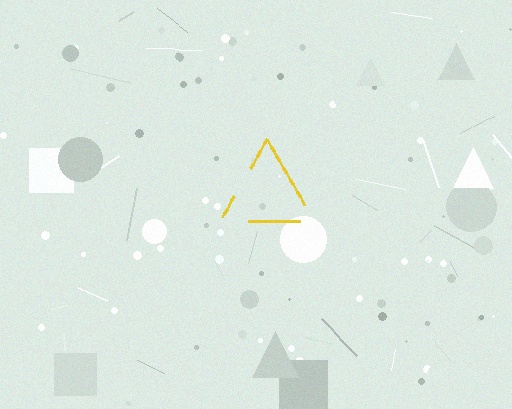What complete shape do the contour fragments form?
The contour fragments form a triangle.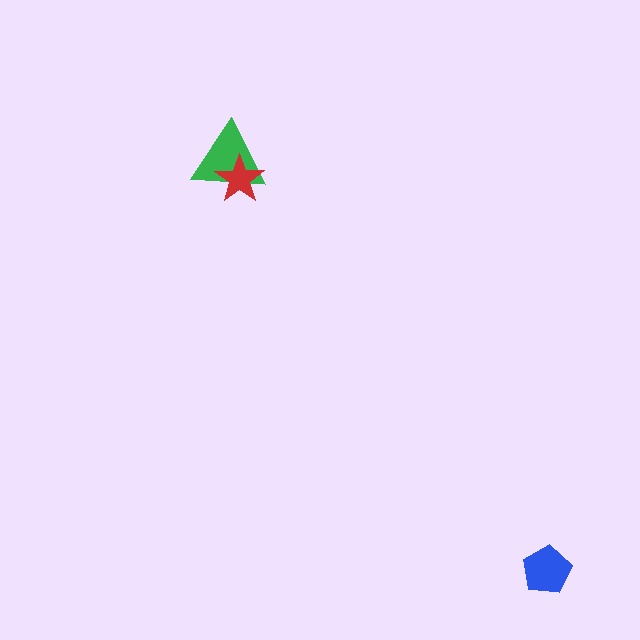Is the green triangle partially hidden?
Yes, it is partially covered by another shape.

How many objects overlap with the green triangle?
1 object overlaps with the green triangle.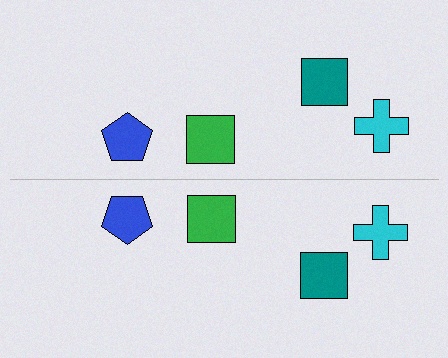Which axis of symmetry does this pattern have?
The pattern has a horizontal axis of symmetry running through the center of the image.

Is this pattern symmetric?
Yes, this pattern has bilateral (reflection) symmetry.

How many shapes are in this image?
There are 8 shapes in this image.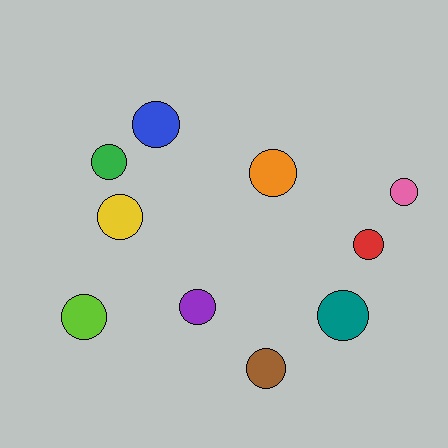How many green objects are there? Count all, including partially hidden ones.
There is 1 green object.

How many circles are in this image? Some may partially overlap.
There are 10 circles.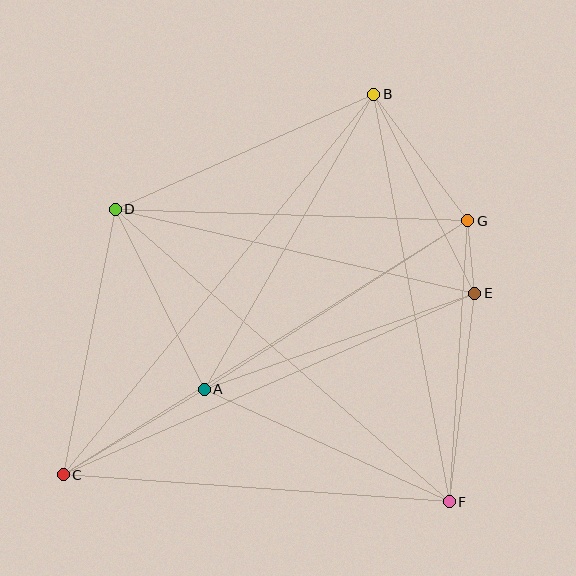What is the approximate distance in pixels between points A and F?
The distance between A and F is approximately 270 pixels.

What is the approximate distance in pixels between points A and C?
The distance between A and C is approximately 165 pixels.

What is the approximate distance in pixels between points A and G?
The distance between A and G is approximately 313 pixels.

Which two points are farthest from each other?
Points B and C are farthest from each other.